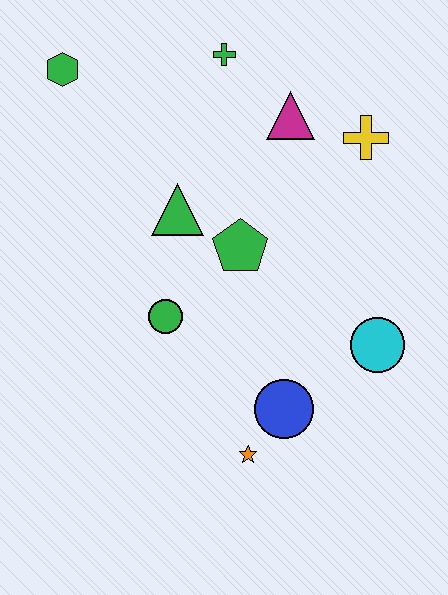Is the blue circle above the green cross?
No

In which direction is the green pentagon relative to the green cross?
The green pentagon is below the green cross.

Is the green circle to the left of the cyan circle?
Yes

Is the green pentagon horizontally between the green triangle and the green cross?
No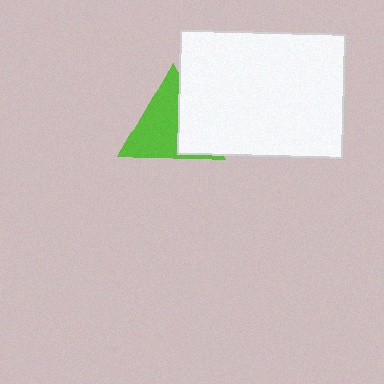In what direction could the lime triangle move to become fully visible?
The lime triangle could move left. That would shift it out from behind the white rectangle entirely.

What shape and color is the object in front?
The object in front is a white rectangle.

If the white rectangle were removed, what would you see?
You would see the complete lime triangle.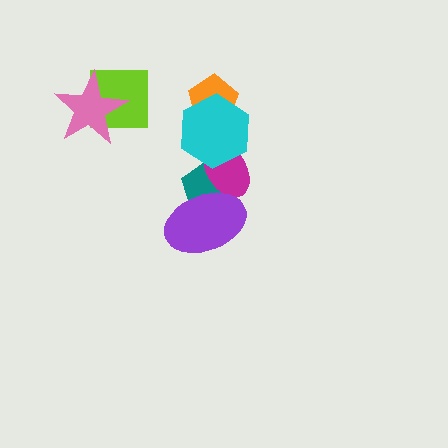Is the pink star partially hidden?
No, no other shape covers it.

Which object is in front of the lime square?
The pink star is in front of the lime square.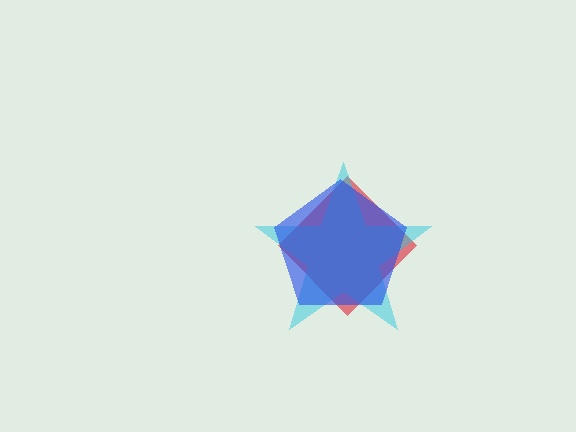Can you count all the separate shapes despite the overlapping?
Yes, there are 3 separate shapes.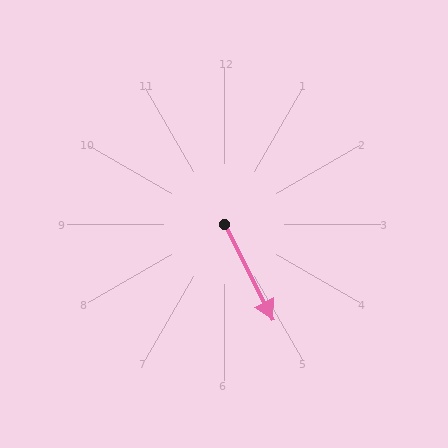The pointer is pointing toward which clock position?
Roughly 5 o'clock.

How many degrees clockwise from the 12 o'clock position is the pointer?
Approximately 153 degrees.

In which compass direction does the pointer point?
Southeast.